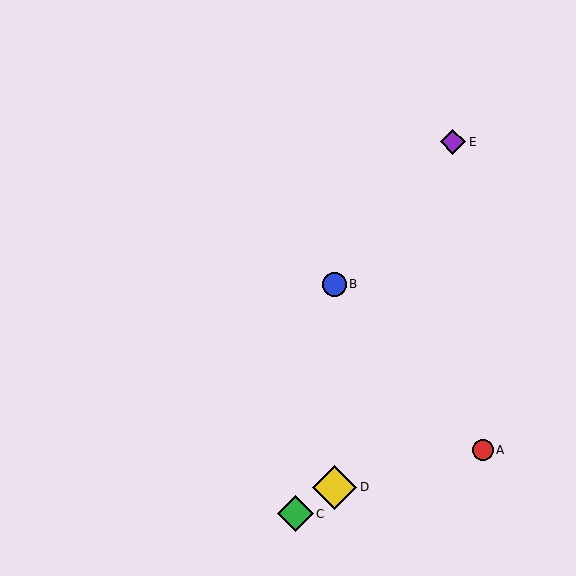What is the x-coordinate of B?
Object B is at x≈335.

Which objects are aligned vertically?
Objects B, D are aligned vertically.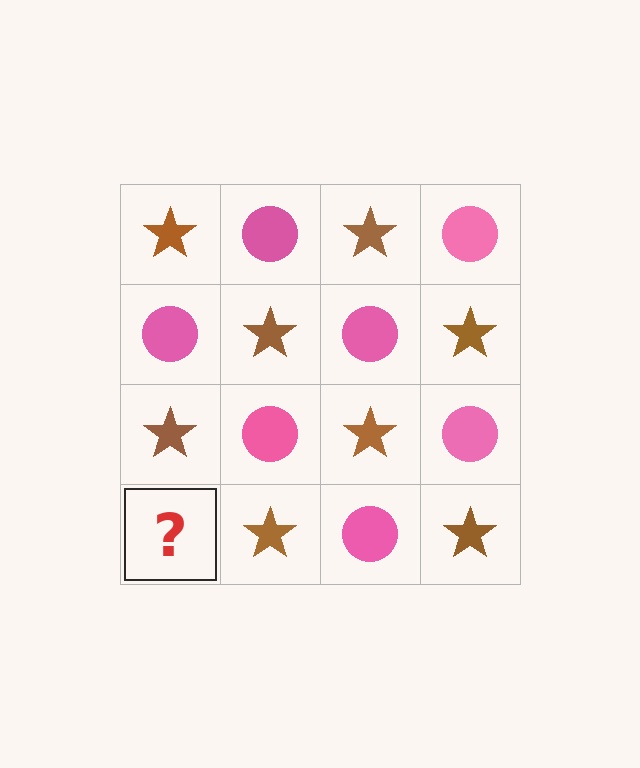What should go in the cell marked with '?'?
The missing cell should contain a pink circle.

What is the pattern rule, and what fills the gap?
The rule is that it alternates brown star and pink circle in a checkerboard pattern. The gap should be filled with a pink circle.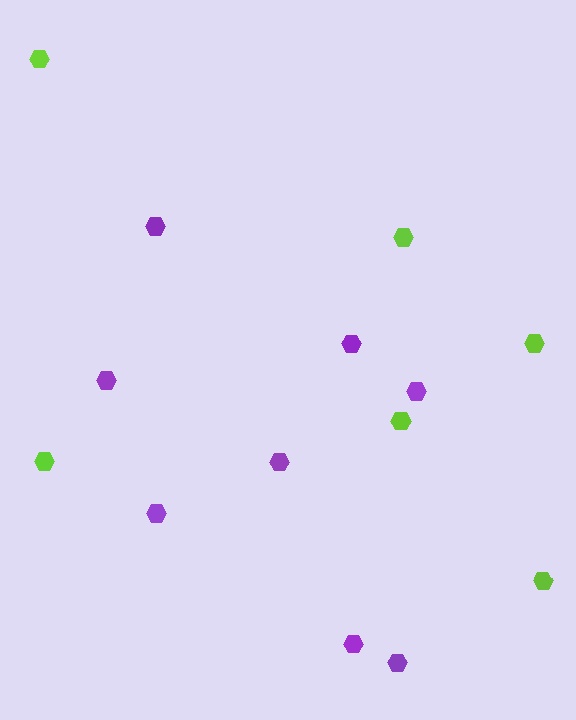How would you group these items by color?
There are 2 groups: one group of purple hexagons (8) and one group of lime hexagons (6).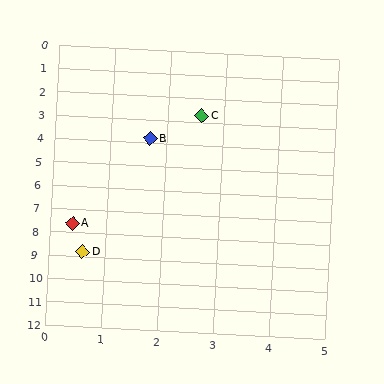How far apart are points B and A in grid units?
Points B and A are about 4.0 grid units apart.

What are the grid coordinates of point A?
Point A is at approximately (0.4, 7.6).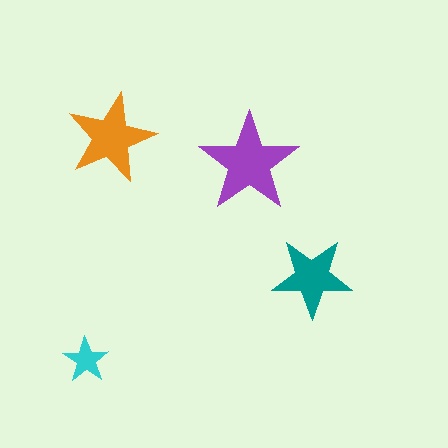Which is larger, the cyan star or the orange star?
The orange one.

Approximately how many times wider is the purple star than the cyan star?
About 2 times wider.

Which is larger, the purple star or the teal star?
The purple one.